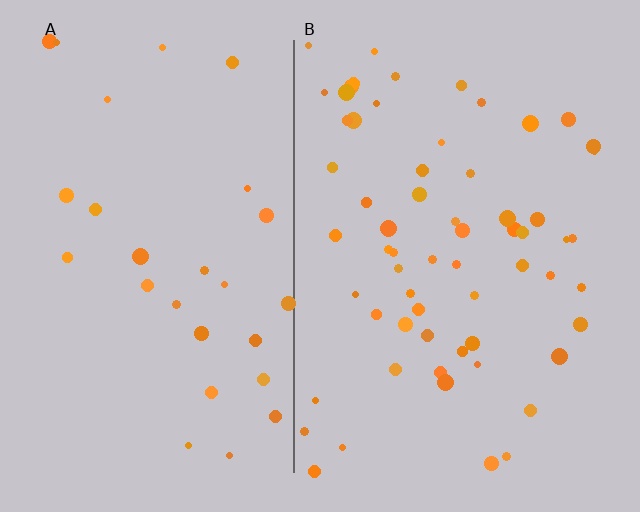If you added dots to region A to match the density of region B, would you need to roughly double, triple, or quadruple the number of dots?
Approximately double.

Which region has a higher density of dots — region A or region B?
B (the right).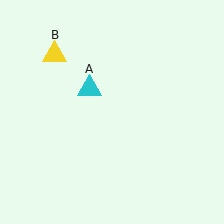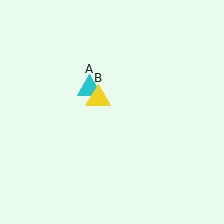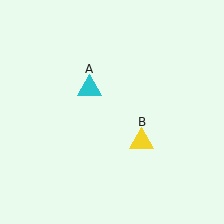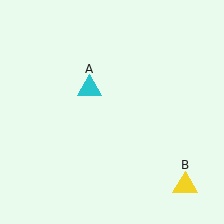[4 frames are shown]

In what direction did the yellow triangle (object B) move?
The yellow triangle (object B) moved down and to the right.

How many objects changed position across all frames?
1 object changed position: yellow triangle (object B).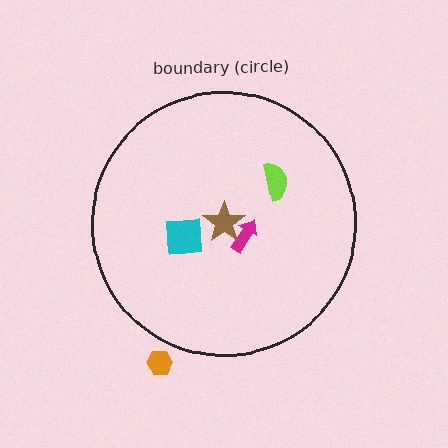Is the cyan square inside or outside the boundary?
Inside.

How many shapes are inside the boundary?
4 inside, 1 outside.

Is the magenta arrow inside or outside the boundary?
Inside.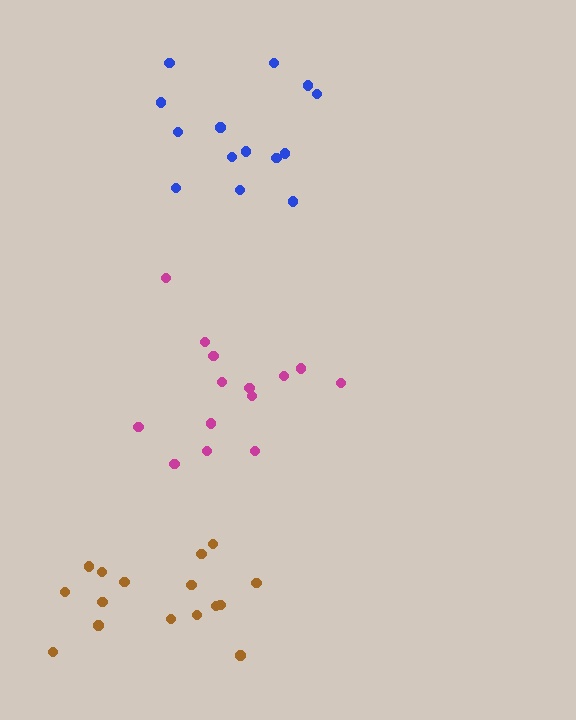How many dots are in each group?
Group 1: 14 dots, Group 2: 16 dots, Group 3: 14 dots (44 total).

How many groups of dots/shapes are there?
There are 3 groups.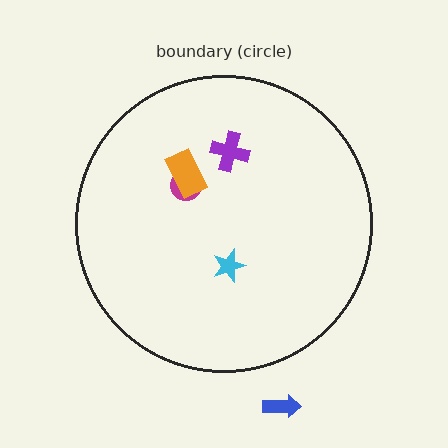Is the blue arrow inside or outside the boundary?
Outside.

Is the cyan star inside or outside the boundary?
Inside.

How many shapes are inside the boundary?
4 inside, 1 outside.